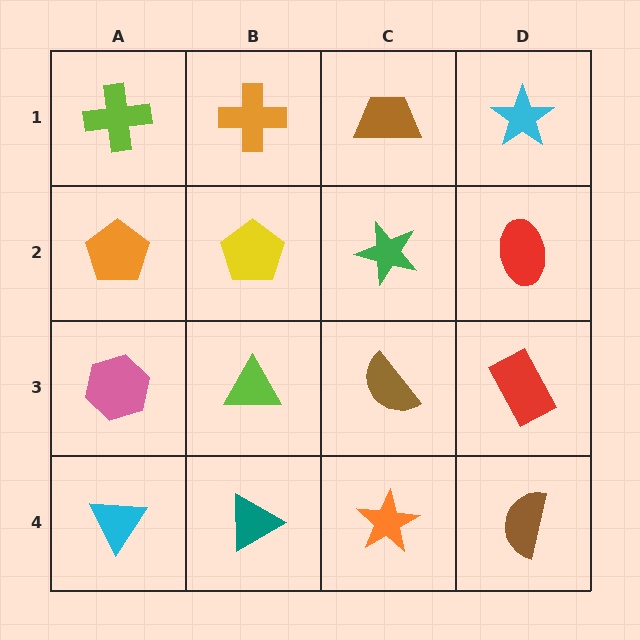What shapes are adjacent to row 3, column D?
A red ellipse (row 2, column D), a brown semicircle (row 4, column D), a brown semicircle (row 3, column C).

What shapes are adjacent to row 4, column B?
A lime triangle (row 3, column B), a cyan triangle (row 4, column A), an orange star (row 4, column C).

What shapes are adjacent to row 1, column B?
A yellow pentagon (row 2, column B), a lime cross (row 1, column A), a brown trapezoid (row 1, column C).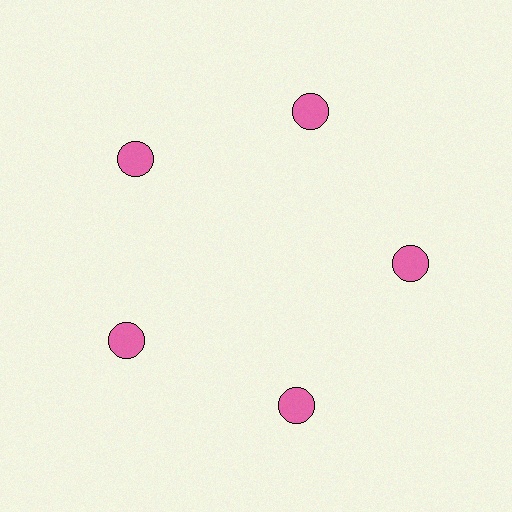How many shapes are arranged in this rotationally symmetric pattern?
There are 5 shapes, arranged in 5 groups of 1.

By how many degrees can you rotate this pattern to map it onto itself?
The pattern maps onto itself every 72 degrees of rotation.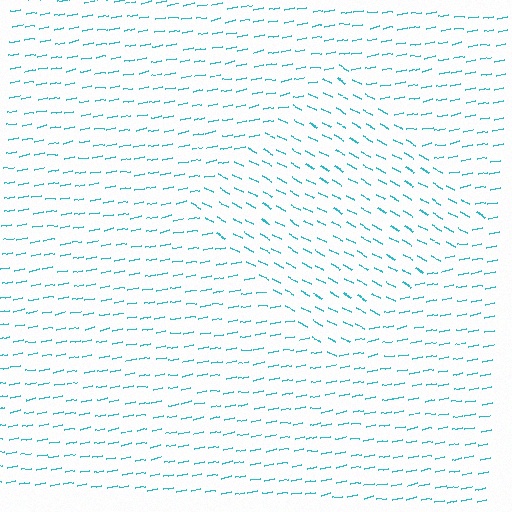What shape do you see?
I see a diamond.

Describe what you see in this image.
The image is filled with small cyan line segments. A diamond region in the image has lines oriented differently from the surrounding lines, creating a visible texture boundary.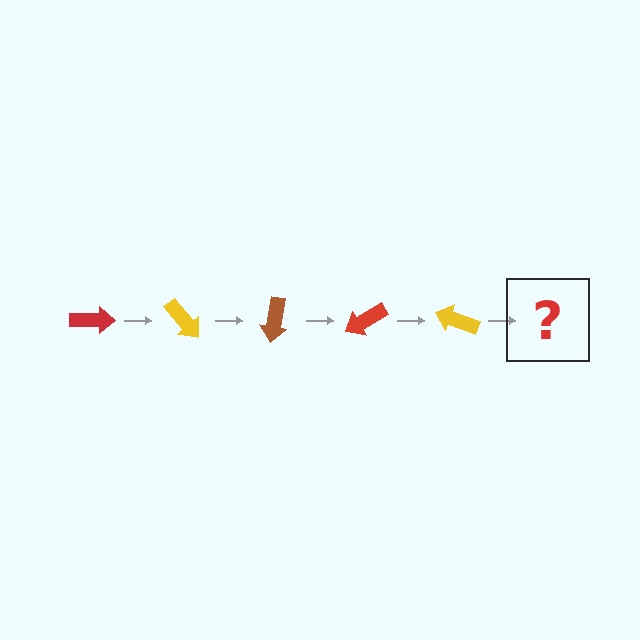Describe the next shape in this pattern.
It should be a brown arrow, rotated 250 degrees from the start.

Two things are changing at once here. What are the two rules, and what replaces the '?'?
The two rules are that it rotates 50 degrees each step and the color cycles through red, yellow, and brown. The '?' should be a brown arrow, rotated 250 degrees from the start.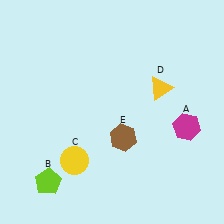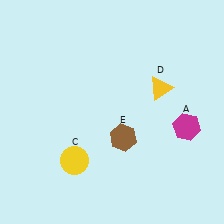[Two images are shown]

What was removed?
The lime pentagon (B) was removed in Image 2.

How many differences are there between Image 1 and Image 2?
There is 1 difference between the two images.